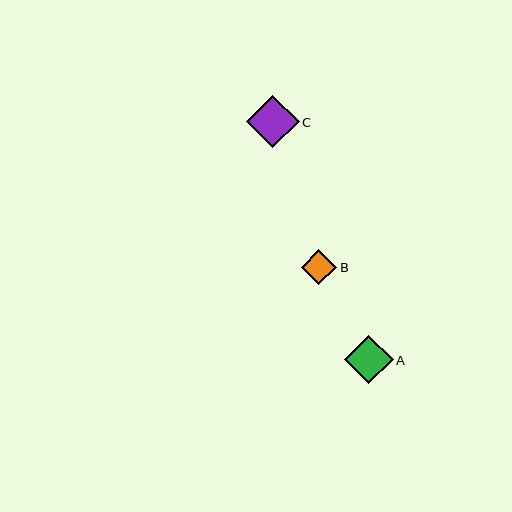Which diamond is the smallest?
Diamond B is the smallest with a size of approximately 35 pixels.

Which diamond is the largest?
Diamond C is the largest with a size of approximately 52 pixels.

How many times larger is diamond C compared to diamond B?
Diamond C is approximately 1.5 times the size of diamond B.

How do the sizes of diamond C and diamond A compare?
Diamond C and diamond A are approximately the same size.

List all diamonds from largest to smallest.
From largest to smallest: C, A, B.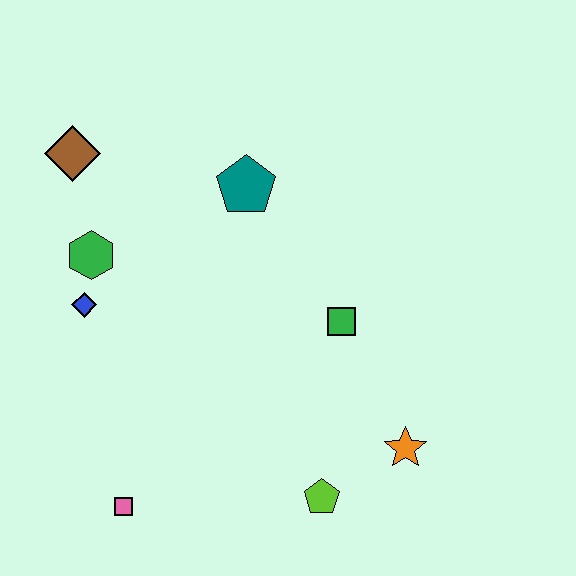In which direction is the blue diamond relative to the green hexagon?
The blue diamond is below the green hexagon.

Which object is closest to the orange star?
The lime pentagon is closest to the orange star.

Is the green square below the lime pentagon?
No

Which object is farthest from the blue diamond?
The orange star is farthest from the blue diamond.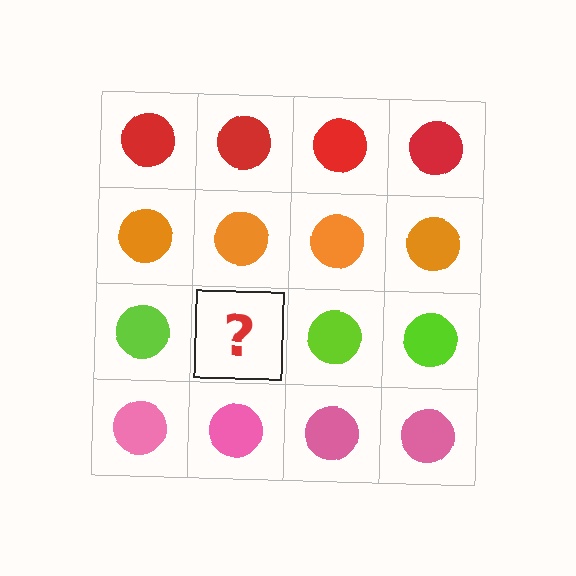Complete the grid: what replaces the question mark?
The question mark should be replaced with a lime circle.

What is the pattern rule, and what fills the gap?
The rule is that each row has a consistent color. The gap should be filled with a lime circle.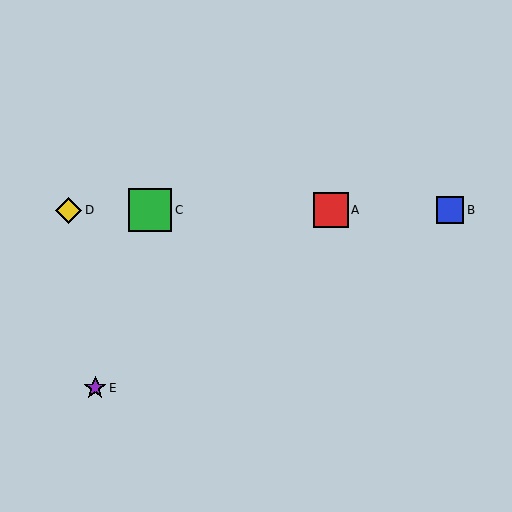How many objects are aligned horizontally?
4 objects (A, B, C, D) are aligned horizontally.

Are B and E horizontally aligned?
No, B is at y≈210 and E is at y≈388.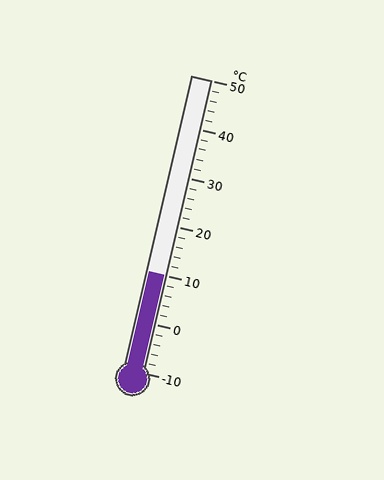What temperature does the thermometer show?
The thermometer shows approximately 10°C.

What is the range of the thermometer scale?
The thermometer scale ranges from -10°C to 50°C.